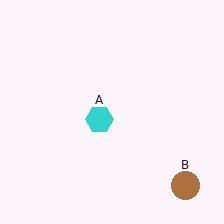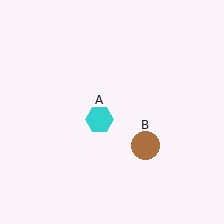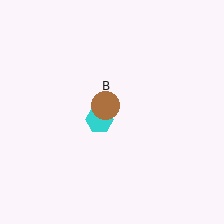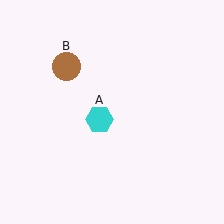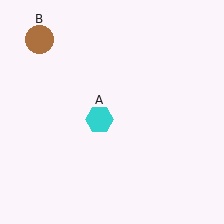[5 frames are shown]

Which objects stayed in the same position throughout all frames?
Cyan hexagon (object A) remained stationary.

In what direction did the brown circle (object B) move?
The brown circle (object B) moved up and to the left.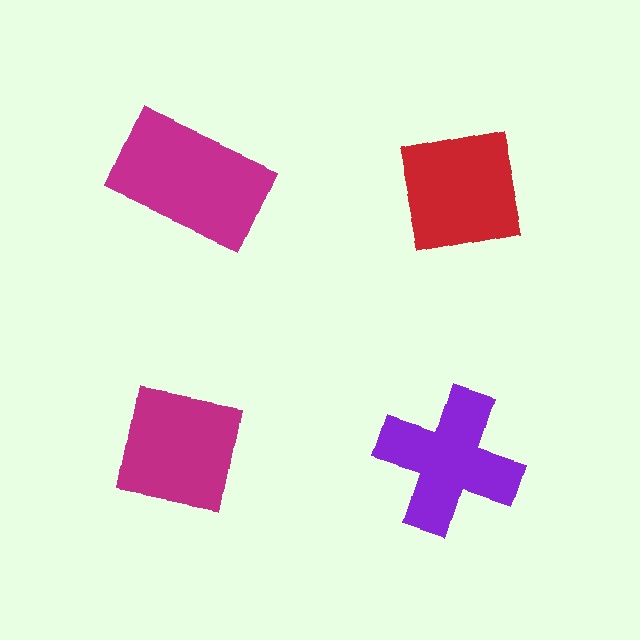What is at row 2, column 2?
A purple cross.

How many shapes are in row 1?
2 shapes.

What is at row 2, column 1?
A magenta square.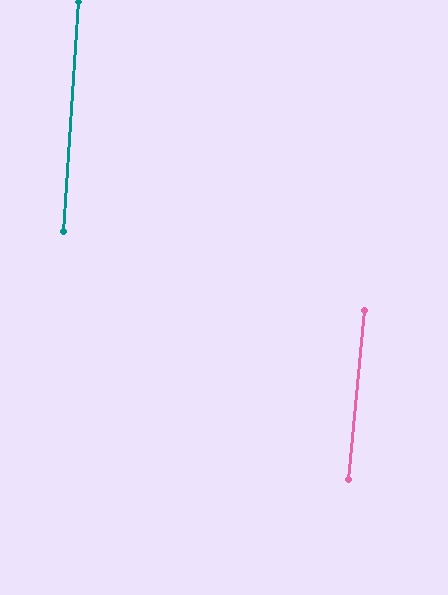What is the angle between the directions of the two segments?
Approximately 2 degrees.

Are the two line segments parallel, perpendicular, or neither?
Parallel — their directions differ by only 1.7°.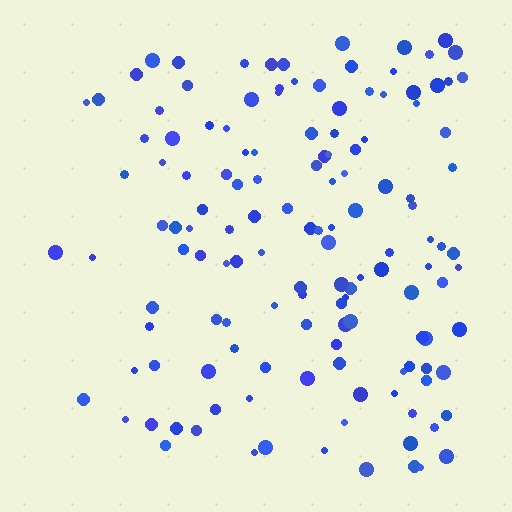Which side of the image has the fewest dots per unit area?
The left.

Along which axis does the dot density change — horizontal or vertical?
Horizontal.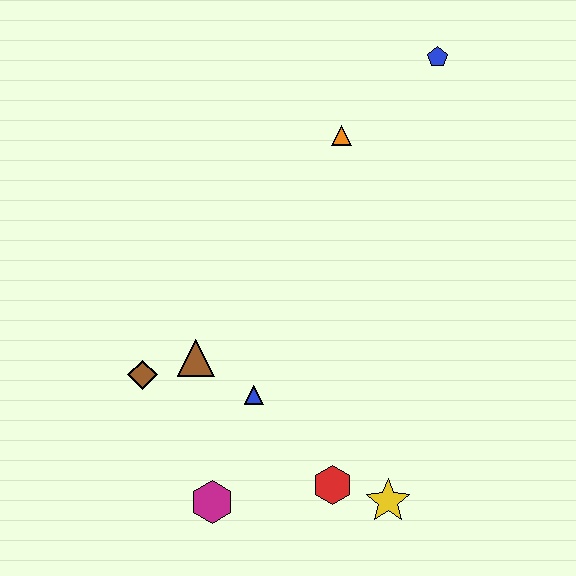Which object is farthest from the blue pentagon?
The magenta hexagon is farthest from the blue pentagon.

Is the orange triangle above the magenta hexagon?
Yes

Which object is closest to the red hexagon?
The yellow star is closest to the red hexagon.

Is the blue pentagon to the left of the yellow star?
No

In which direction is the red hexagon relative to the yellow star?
The red hexagon is to the left of the yellow star.